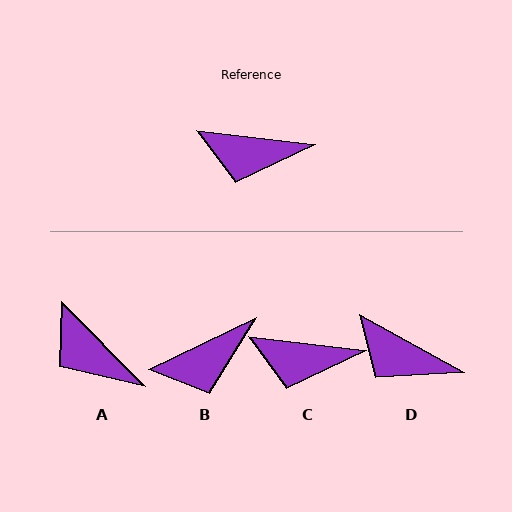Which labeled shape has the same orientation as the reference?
C.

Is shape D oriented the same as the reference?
No, it is off by about 22 degrees.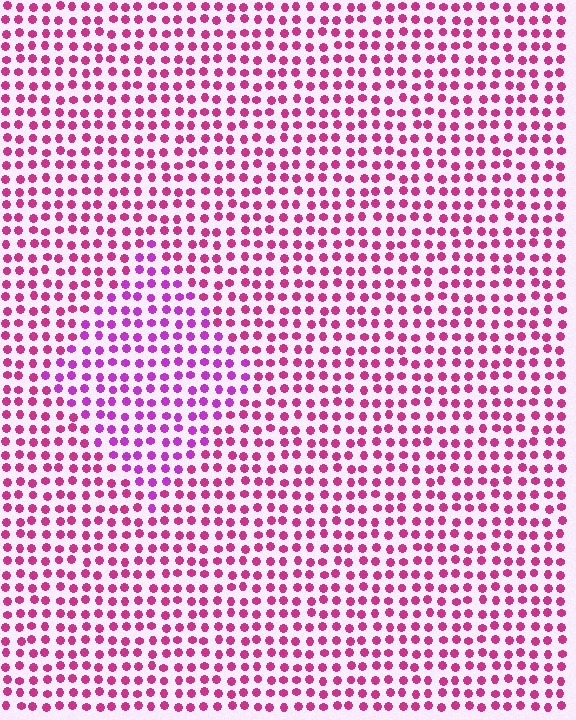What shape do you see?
I see a diamond.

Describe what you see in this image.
The image is filled with small magenta elements in a uniform arrangement. A diamond-shaped region is visible where the elements are tinted to a slightly different hue, forming a subtle color boundary.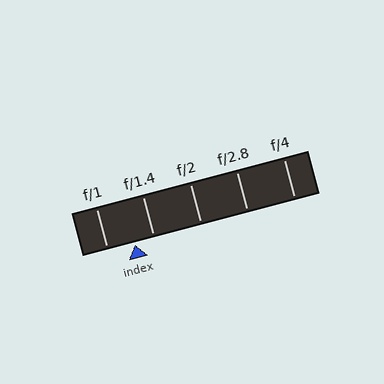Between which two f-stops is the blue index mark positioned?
The index mark is between f/1 and f/1.4.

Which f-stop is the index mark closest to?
The index mark is closest to f/1.4.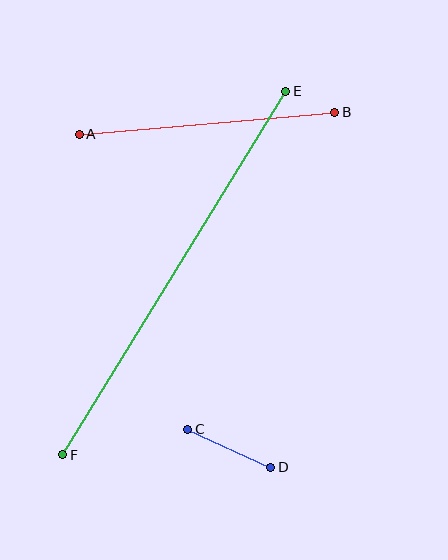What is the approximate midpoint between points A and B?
The midpoint is at approximately (207, 123) pixels.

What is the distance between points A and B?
The distance is approximately 257 pixels.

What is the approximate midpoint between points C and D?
The midpoint is at approximately (229, 448) pixels.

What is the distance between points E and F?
The distance is approximately 426 pixels.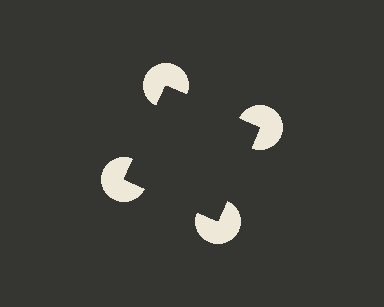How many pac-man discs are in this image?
There are 4 — one at each vertex of the illusory square.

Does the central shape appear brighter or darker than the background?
It typically appears slightly darker than the background, even though no actual brightness change is drawn.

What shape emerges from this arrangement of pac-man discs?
An illusory square — its edges are inferred from the aligned wedge cuts in the pac-man discs, not physically drawn.